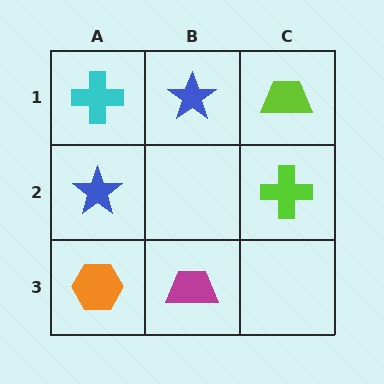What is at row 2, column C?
A lime cross.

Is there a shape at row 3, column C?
No, that cell is empty.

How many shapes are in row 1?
3 shapes.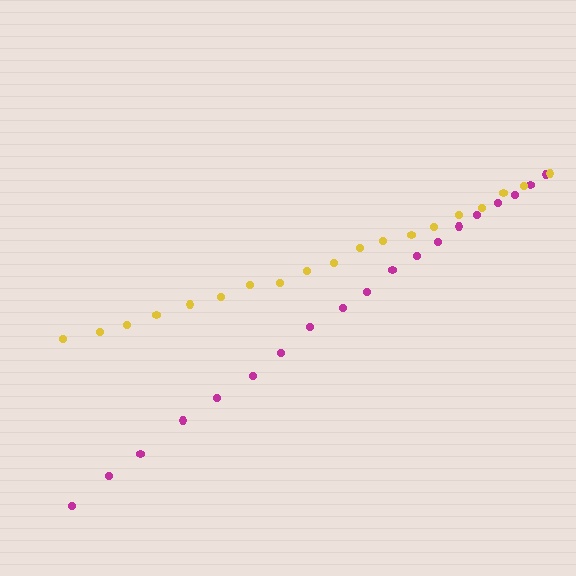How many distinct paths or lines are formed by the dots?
There are 2 distinct paths.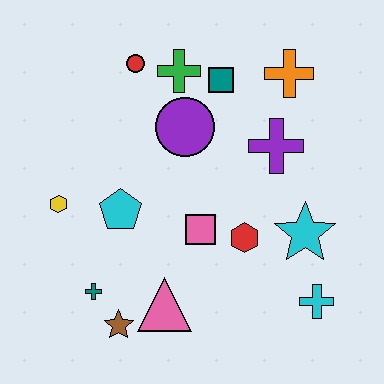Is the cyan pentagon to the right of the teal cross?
Yes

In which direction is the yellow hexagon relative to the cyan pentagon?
The yellow hexagon is to the left of the cyan pentagon.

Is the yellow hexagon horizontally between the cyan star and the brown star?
No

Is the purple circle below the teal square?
Yes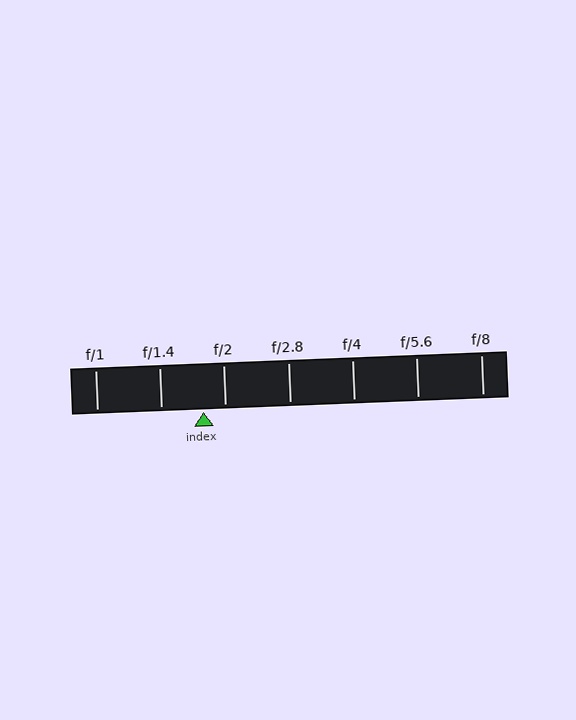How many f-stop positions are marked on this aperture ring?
There are 7 f-stop positions marked.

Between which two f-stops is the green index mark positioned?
The index mark is between f/1.4 and f/2.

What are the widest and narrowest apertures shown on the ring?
The widest aperture shown is f/1 and the narrowest is f/8.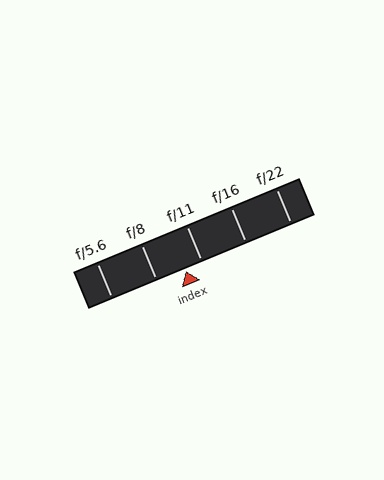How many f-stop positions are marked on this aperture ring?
There are 5 f-stop positions marked.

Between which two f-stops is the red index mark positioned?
The index mark is between f/8 and f/11.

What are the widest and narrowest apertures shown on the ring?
The widest aperture shown is f/5.6 and the narrowest is f/22.